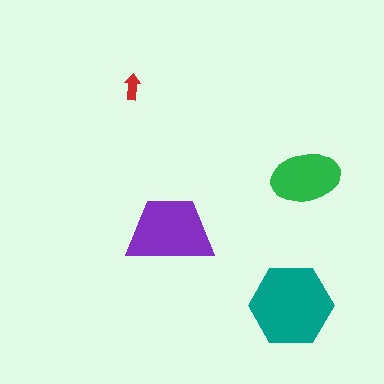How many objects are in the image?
There are 4 objects in the image.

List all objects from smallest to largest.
The red arrow, the green ellipse, the purple trapezoid, the teal hexagon.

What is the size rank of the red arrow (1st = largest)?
4th.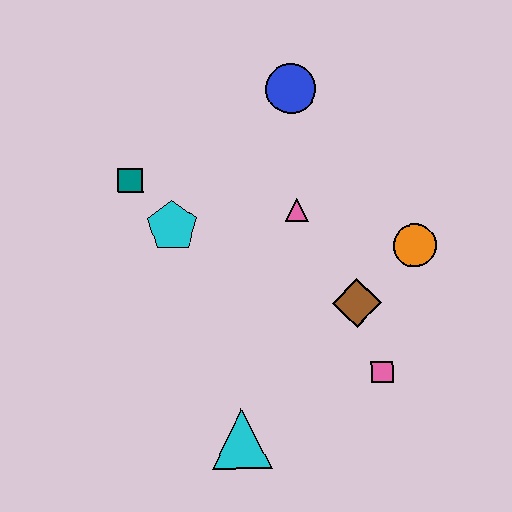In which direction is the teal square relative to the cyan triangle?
The teal square is above the cyan triangle.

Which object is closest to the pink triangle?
The brown diamond is closest to the pink triangle.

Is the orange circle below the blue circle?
Yes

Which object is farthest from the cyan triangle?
The blue circle is farthest from the cyan triangle.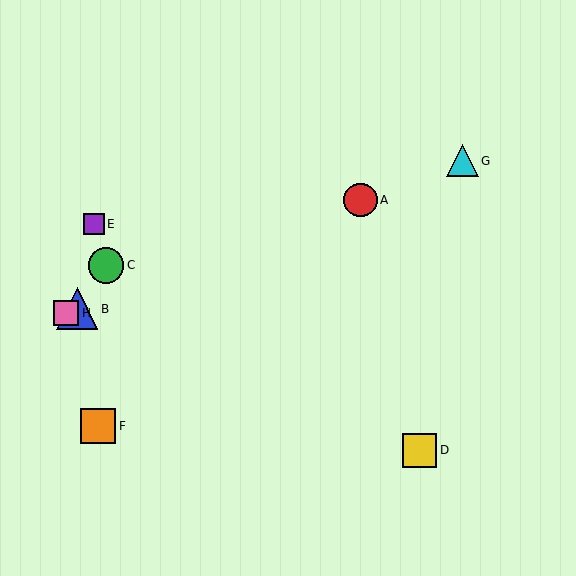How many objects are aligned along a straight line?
4 objects (A, B, G, H) are aligned along a straight line.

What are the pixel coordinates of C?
Object C is at (106, 265).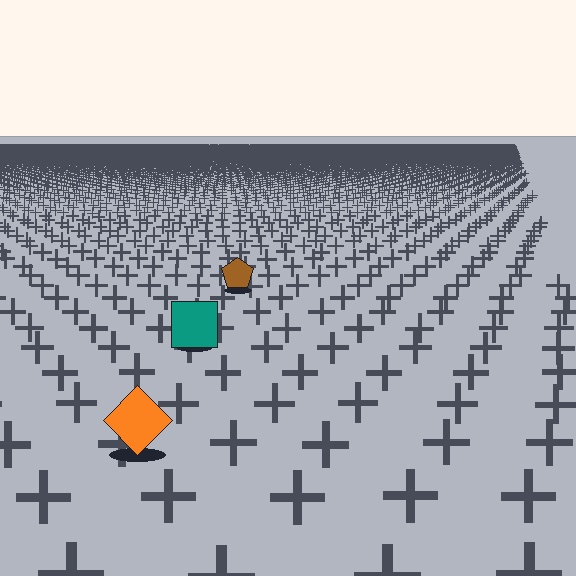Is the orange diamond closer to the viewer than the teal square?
Yes. The orange diamond is closer — you can tell from the texture gradient: the ground texture is coarser near it.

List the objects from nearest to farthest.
From nearest to farthest: the orange diamond, the teal square, the brown pentagon.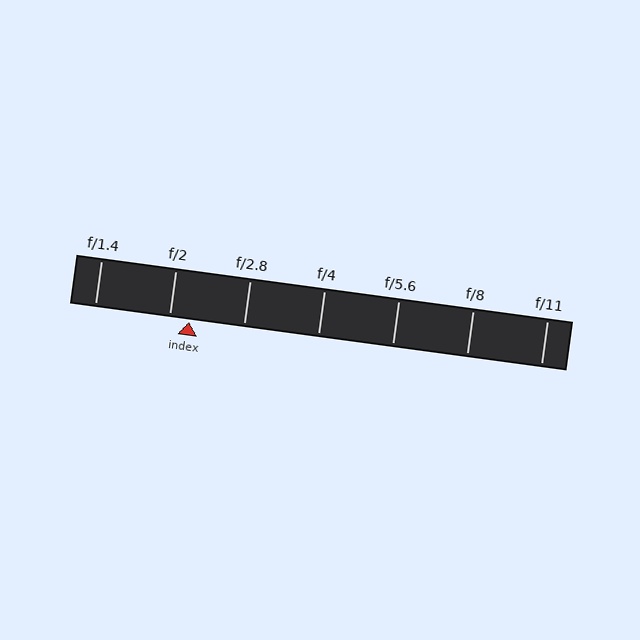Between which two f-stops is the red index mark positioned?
The index mark is between f/2 and f/2.8.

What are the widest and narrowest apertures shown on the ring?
The widest aperture shown is f/1.4 and the narrowest is f/11.